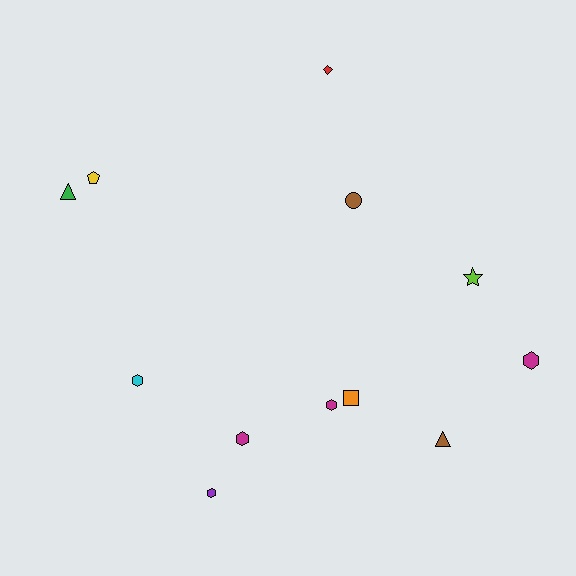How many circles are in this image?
There is 1 circle.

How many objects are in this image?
There are 12 objects.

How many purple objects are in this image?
There is 1 purple object.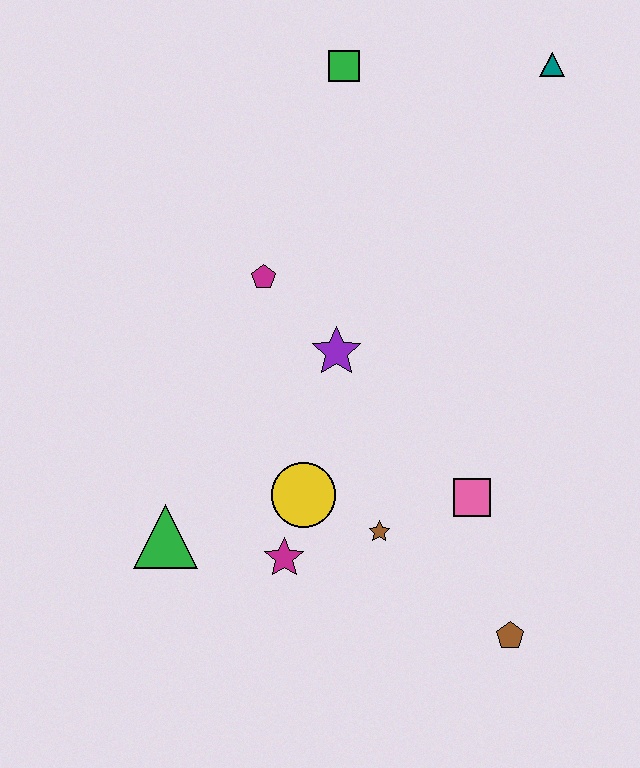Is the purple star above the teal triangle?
No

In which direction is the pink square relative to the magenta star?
The pink square is to the right of the magenta star.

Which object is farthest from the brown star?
The teal triangle is farthest from the brown star.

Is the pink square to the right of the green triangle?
Yes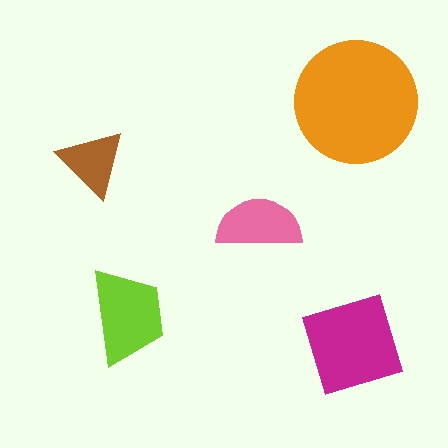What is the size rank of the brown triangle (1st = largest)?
5th.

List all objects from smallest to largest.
The brown triangle, the pink semicircle, the lime trapezoid, the magenta square, the orange circle.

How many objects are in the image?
There are 5 objects in the image.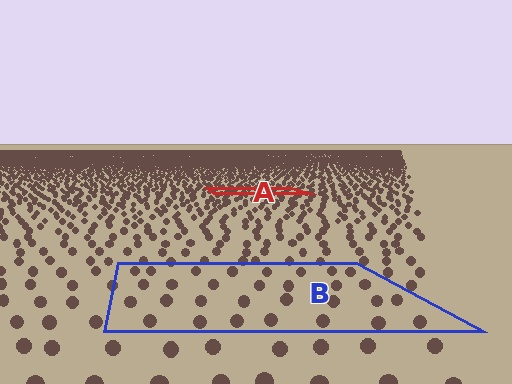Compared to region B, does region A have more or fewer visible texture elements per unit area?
Region A has more texture elements per unit area — they are packed more densely because it is farther away.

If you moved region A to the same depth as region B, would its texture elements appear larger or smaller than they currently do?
They would appear larger. At a closer depth, the same texture elements are projected at a bigger on-screen size.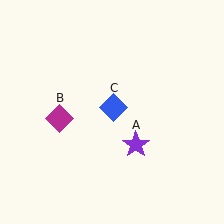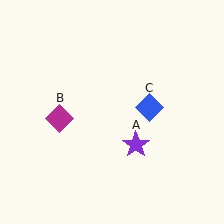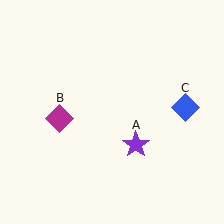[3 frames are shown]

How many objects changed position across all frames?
1 object changed position: blue diamond (object C).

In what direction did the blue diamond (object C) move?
The blue diamond (object C) moved right.